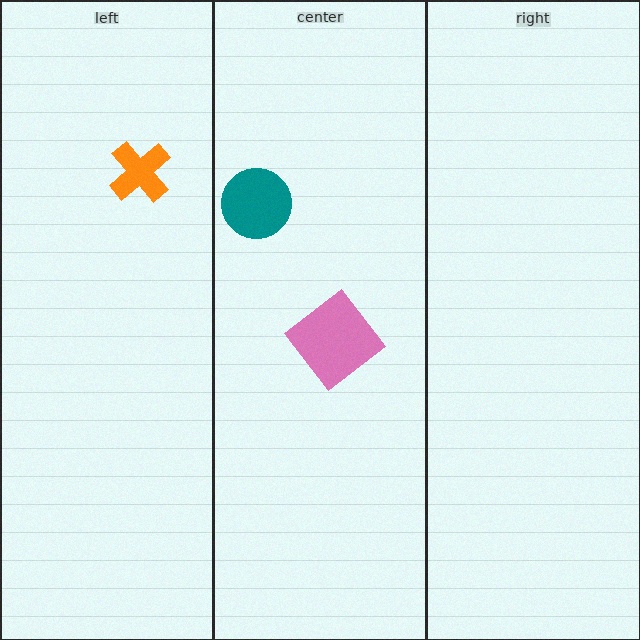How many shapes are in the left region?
1.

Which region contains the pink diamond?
The center region.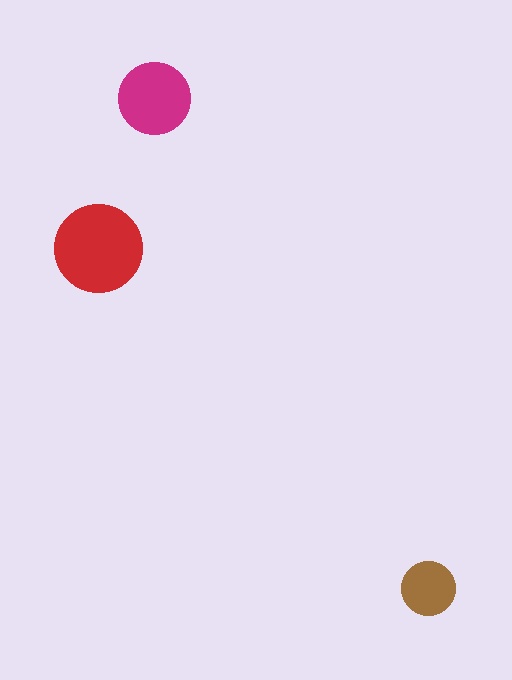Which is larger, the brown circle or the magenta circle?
The magenta one.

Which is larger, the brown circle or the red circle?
The red one.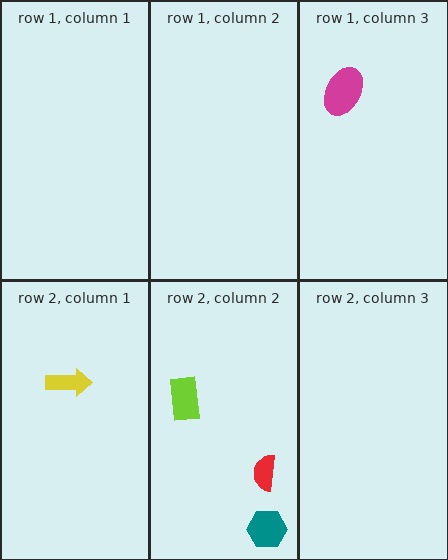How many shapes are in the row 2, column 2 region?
3.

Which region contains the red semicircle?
The row 2, column 2 region.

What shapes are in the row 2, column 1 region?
The yellow arrow.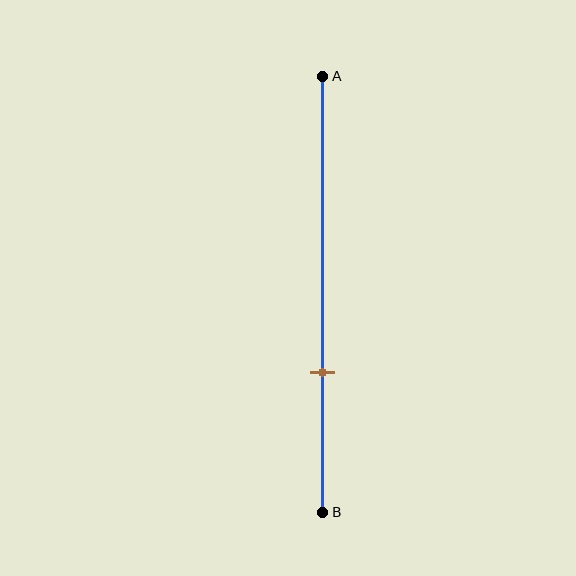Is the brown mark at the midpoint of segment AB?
No, the mark is at about 70% from A, not at the 50% midpoint.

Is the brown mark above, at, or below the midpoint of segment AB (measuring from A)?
The brown mark is below the midpoint of segment AB.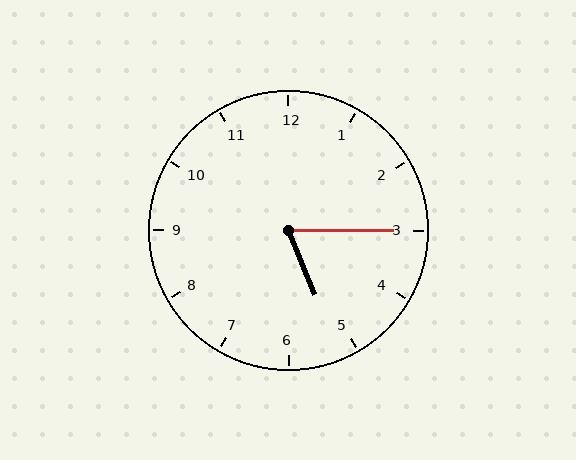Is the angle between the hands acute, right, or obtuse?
It is acute.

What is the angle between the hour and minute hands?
Approximately 68 degrees.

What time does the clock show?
5:15.